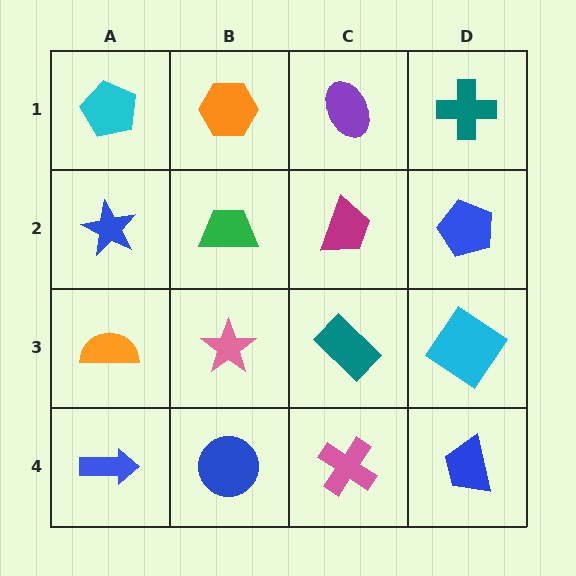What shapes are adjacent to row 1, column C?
A magenta trapezoid (row 2, column C), an orange hexagon (row 1, column B), a teal cross (row 1, column D).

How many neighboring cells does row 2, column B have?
4.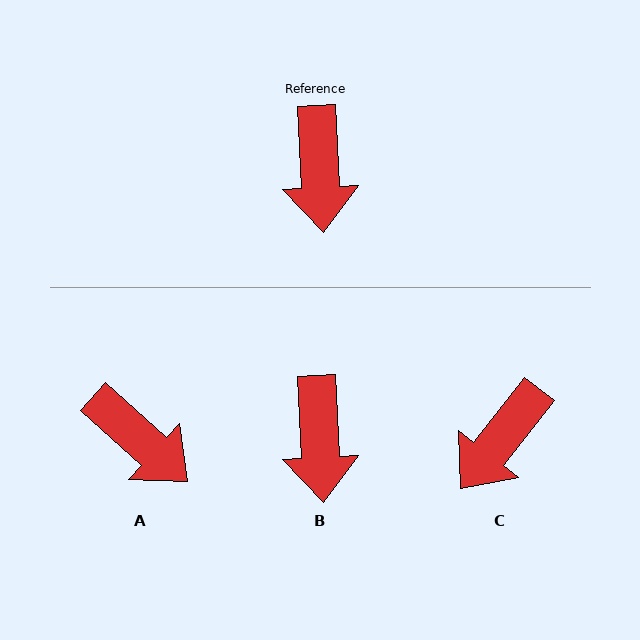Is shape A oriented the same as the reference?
No, it is off by about 45 degrees.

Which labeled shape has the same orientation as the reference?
B.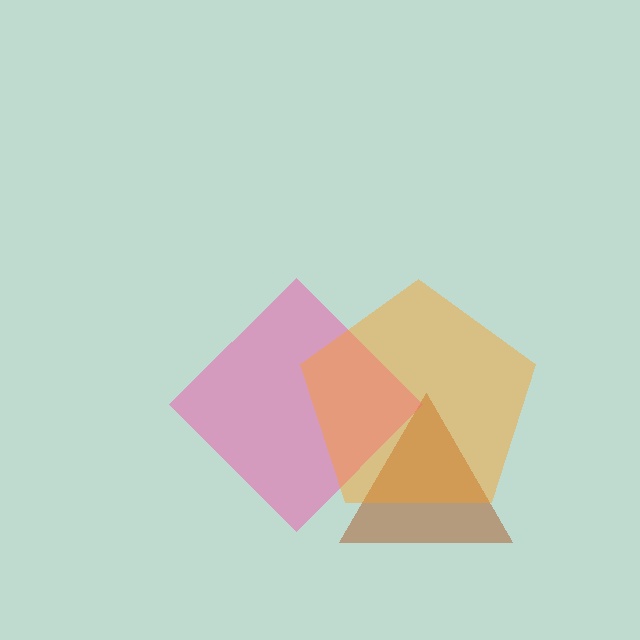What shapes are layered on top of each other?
The layered shapes are: a brown triangle, a pink diamond, an orange pentagon.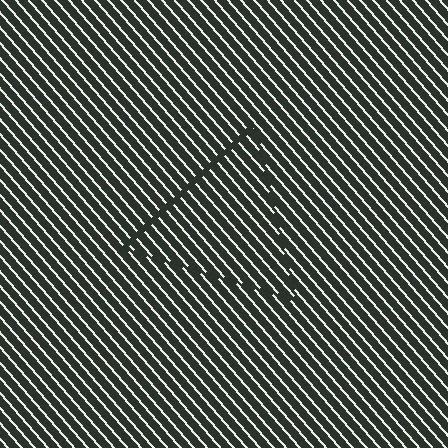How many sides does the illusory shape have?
3 sides — the line-ends trace a triangle.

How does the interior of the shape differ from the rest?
The interior of the shape contains the same grating, shifted by half a period — the contour is defined by the phase discontinuity where line-ends from the inner and outer gratings abut.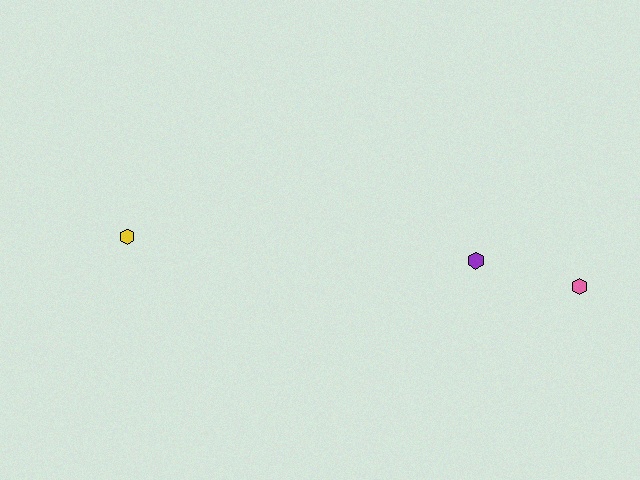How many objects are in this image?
There are 3 objects.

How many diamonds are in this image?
There are no diamonds.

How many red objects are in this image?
There are no red objects.